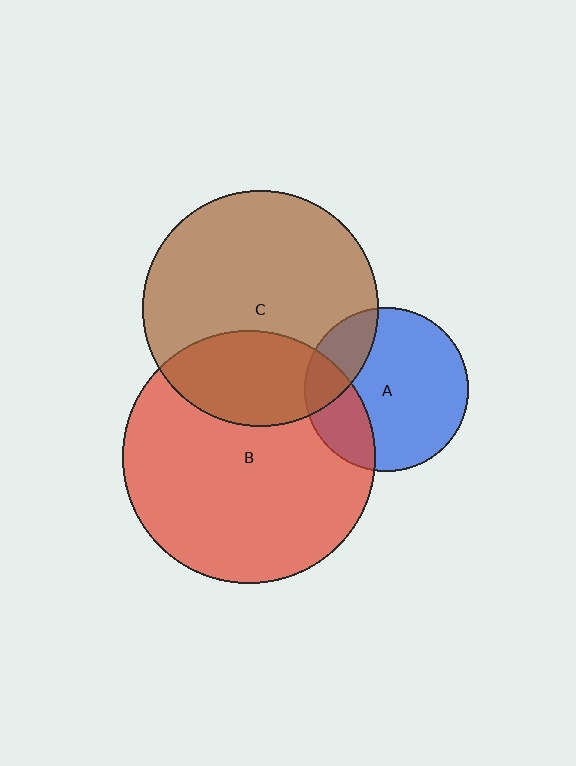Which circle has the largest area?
Circle B (red).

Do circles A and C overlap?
Yes.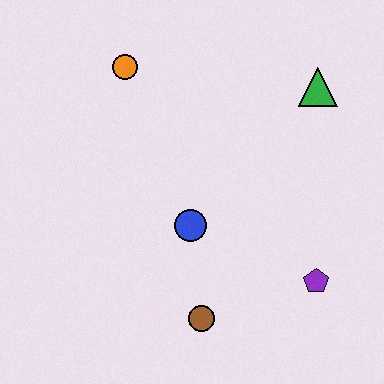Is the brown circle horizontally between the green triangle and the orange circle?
Yes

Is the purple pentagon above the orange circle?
No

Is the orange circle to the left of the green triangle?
Yes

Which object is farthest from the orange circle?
The purple pentagon is farthest from the orange circle.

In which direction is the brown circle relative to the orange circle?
The brown circle is below the orange circle.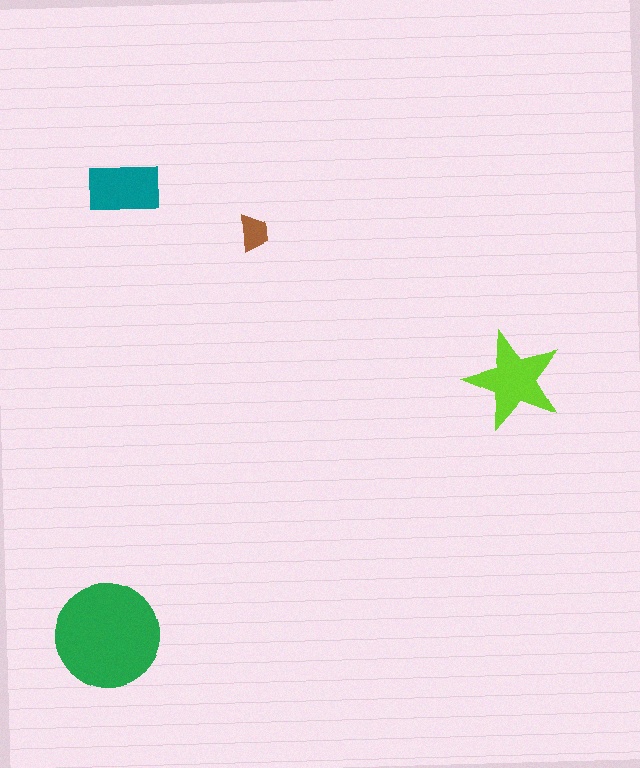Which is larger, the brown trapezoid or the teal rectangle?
The teal rectangle.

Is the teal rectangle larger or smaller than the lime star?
Smaller.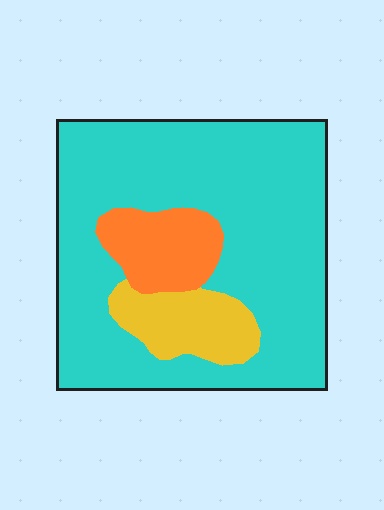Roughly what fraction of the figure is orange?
Orange takes up less than a quarter of the figure.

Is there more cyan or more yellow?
Cyan.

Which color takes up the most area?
Cyan, at roughly 75%.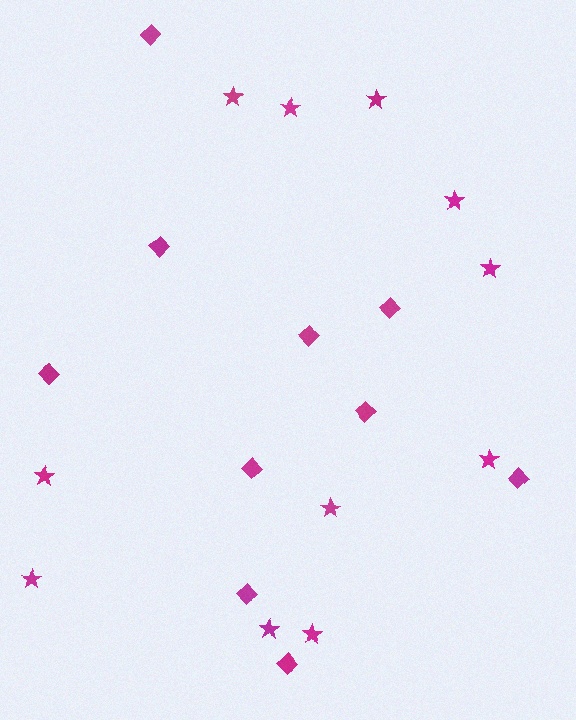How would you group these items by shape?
There are 2 groups: one group of stars (11) and one group of diamonds (10).